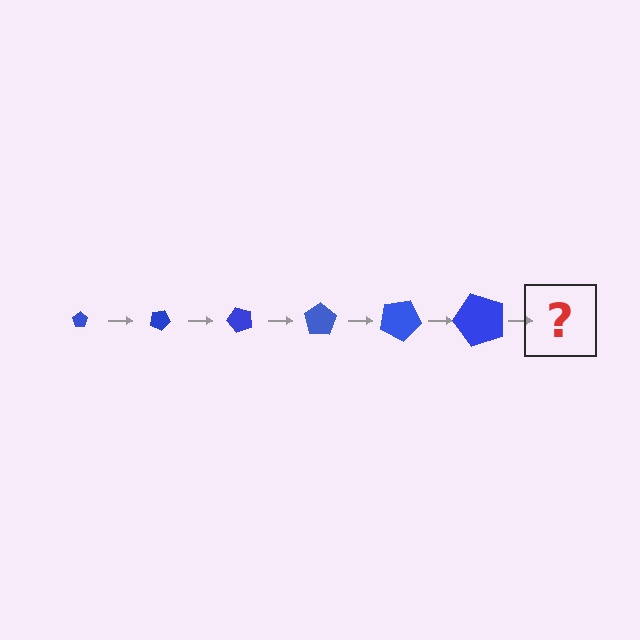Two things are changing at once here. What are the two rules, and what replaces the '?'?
The two rules are that the pentagon grows larger each step and it rotates 25 degrees each step. The '?' should be a pentagon, larger than the previous one and rotated 150 degrees from the start.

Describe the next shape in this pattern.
It should be a pentagon, larger than the previous one and rotated 150 degrees from the start.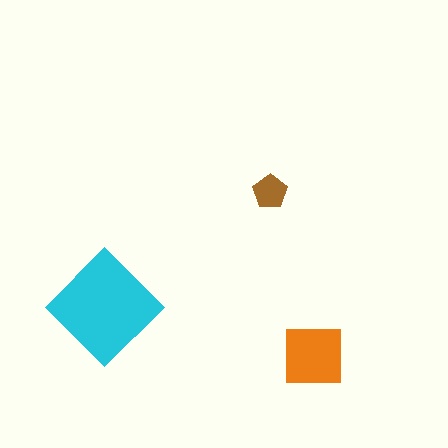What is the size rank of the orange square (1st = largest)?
2nd.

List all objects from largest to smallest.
The cyan diamond, the orange square, the brown pentagon.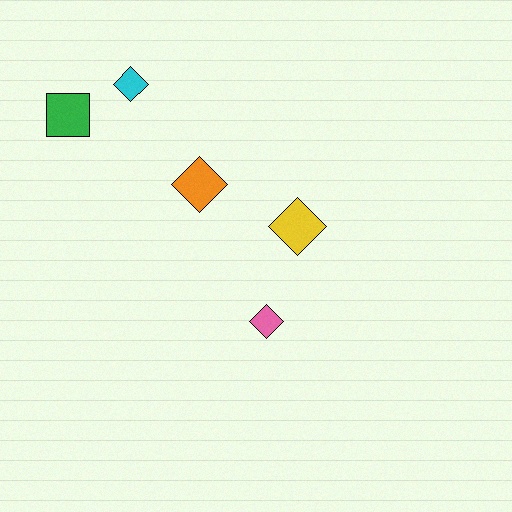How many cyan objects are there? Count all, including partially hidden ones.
There is 1 cyan object.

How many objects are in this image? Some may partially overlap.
There are 5 objects.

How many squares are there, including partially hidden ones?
There is 1 square.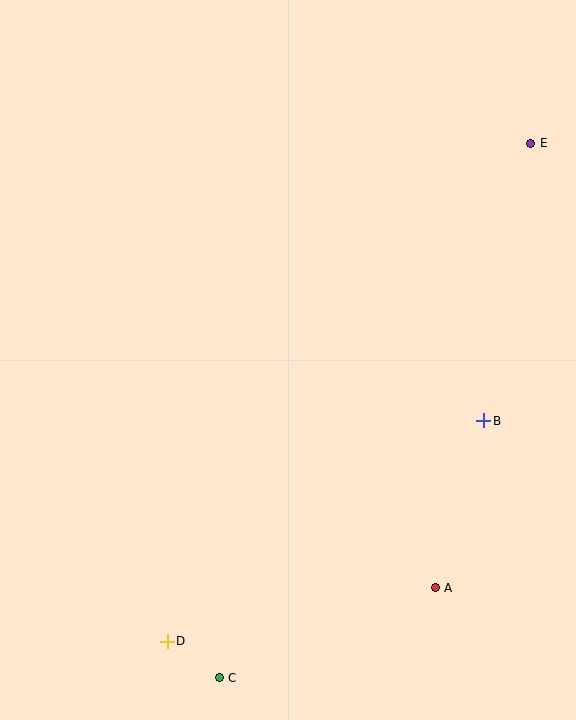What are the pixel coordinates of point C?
Point C is at (219, 678).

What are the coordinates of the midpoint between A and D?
The midpoint between A and D is at (301, 614).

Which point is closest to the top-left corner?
Point E is closest to the top-left corner.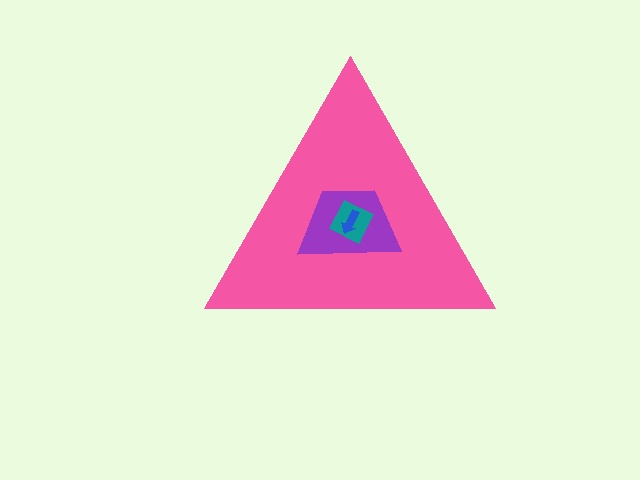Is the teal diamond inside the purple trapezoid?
Yes.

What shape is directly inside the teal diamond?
The blue arrow.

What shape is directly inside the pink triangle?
The purple trapezoid.